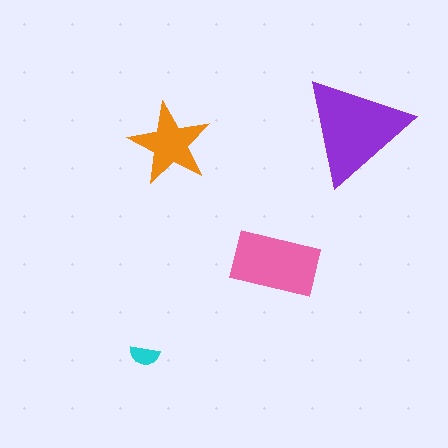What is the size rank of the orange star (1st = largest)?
3rd.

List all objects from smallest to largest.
The cyan semicircle, the orange star, the pink rectangle, the purple triangle.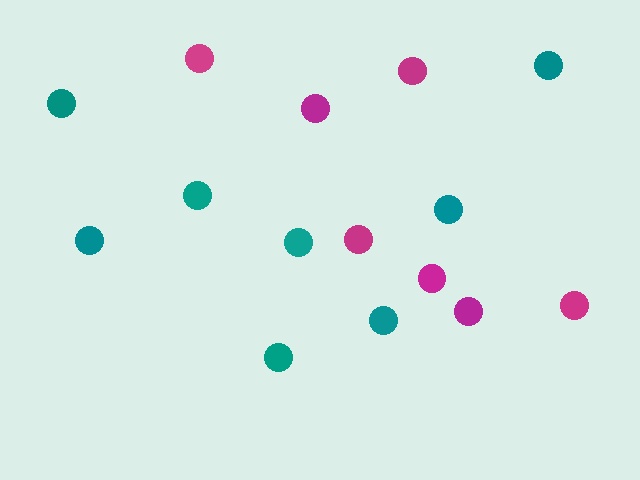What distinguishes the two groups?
There are 2 groups: one group of magenta circles (7) and one group of teal circles (8).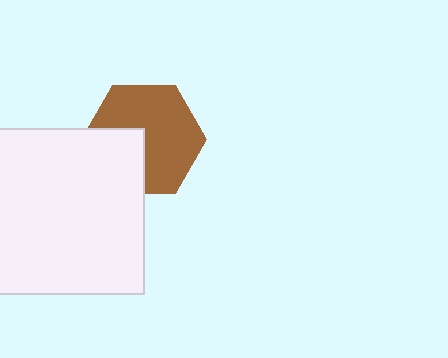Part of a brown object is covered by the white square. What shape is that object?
It is a hexagon.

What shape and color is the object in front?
The object in front is a white square.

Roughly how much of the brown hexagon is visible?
Most of it is visible (roughly 67%).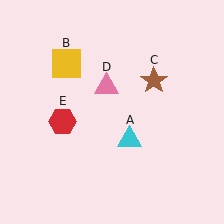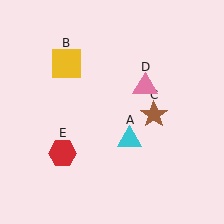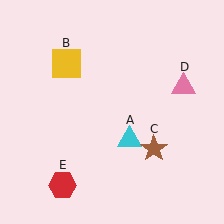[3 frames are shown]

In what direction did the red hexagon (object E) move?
The red hexagon (object E) moved down.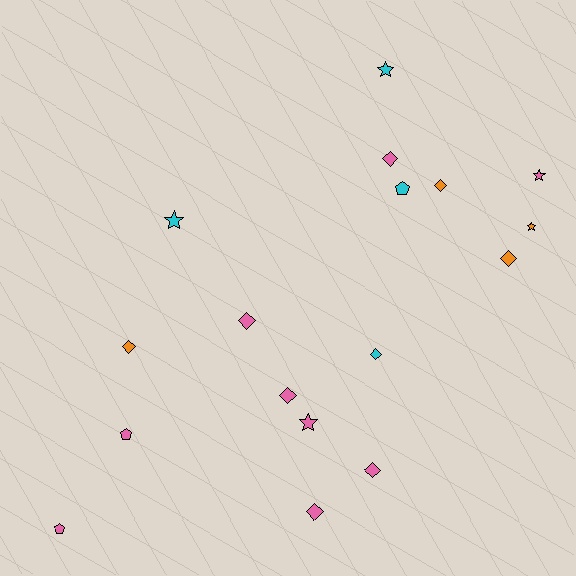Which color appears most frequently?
Pink, with 9 objects.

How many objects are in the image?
There are 17 objects.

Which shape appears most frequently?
Diamond, with 9 objects.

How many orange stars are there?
There is 1 orange star.